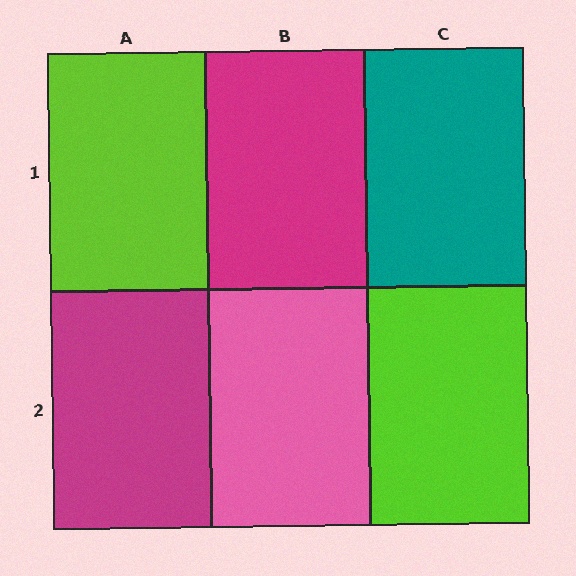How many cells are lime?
2 cells are lime.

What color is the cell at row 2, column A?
Magenta.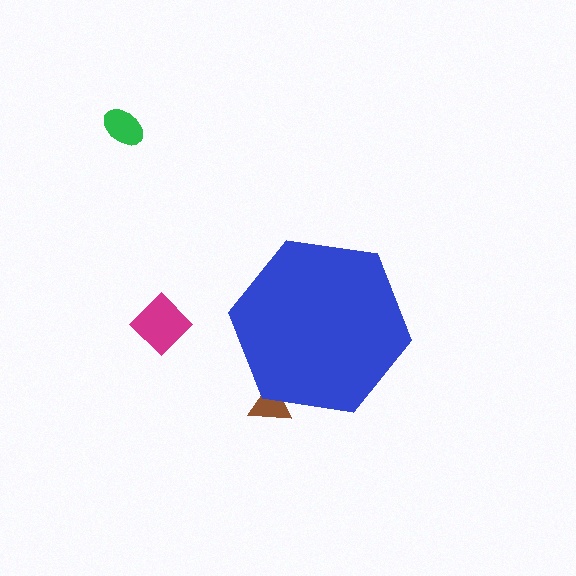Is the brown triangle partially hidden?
Yes, the brown triangle is partially hidden behind the blue hexagon.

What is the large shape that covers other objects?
A blue hexagon.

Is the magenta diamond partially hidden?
No, the magenta diamond is fully visible.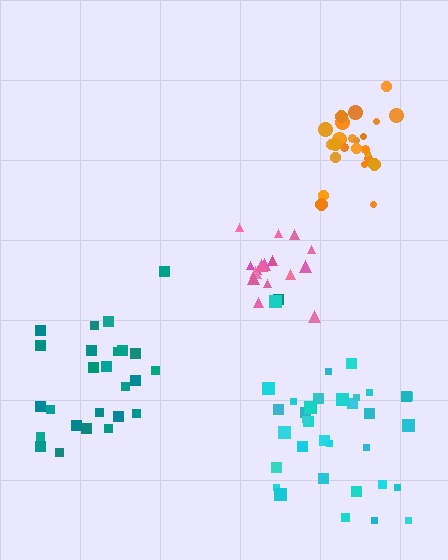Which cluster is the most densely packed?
Orange.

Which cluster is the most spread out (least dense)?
Teal.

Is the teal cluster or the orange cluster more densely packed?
Orange.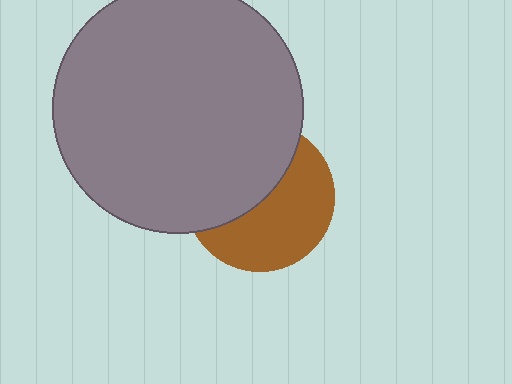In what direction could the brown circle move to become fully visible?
The brown circle could move toward the lower-right. That would shift it out from behind the gray circle entirely.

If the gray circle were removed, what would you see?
You would see the complete brown circle.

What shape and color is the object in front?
The object in front is a gray circle.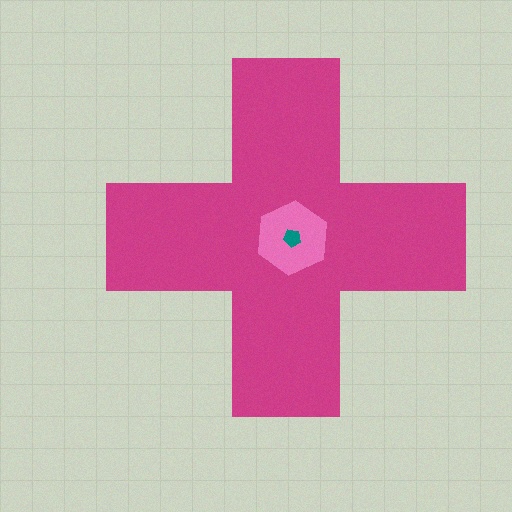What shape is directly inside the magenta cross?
The pink hexagon.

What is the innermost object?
The teal pentagon.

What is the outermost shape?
The magenta cross.